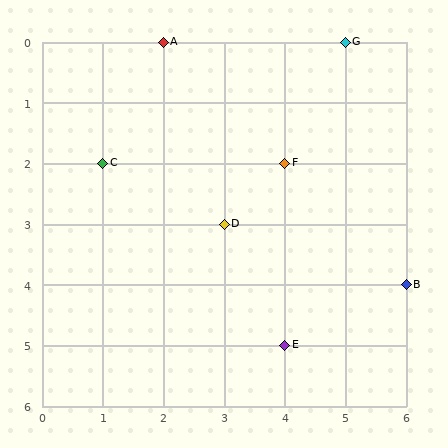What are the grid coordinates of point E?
Point E is at grid coordinates (4, 5).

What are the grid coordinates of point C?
Point C is at grid coordinates (1, 2).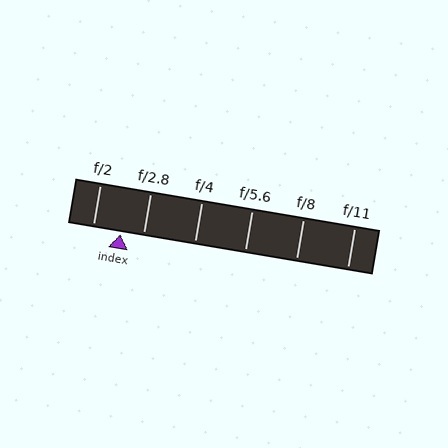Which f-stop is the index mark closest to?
The index mark is closest to f/2.8.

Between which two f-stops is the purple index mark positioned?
The index mark is between f/2 and f/2.8.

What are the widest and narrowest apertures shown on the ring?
The widest aperture shown is f/2 and the narrowest is f/11.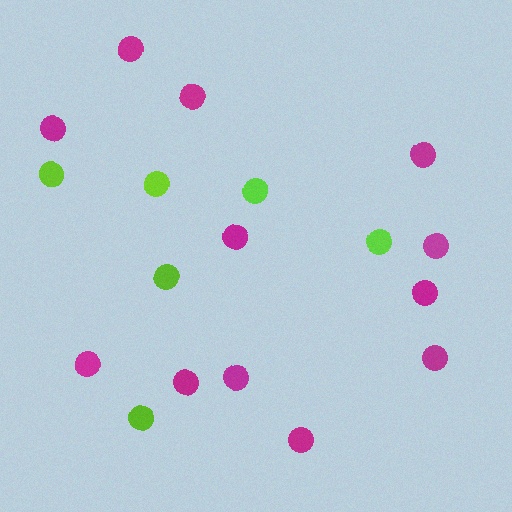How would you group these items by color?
There are 2 groups: one group of magenta circles (12) and one group of lime circles (6).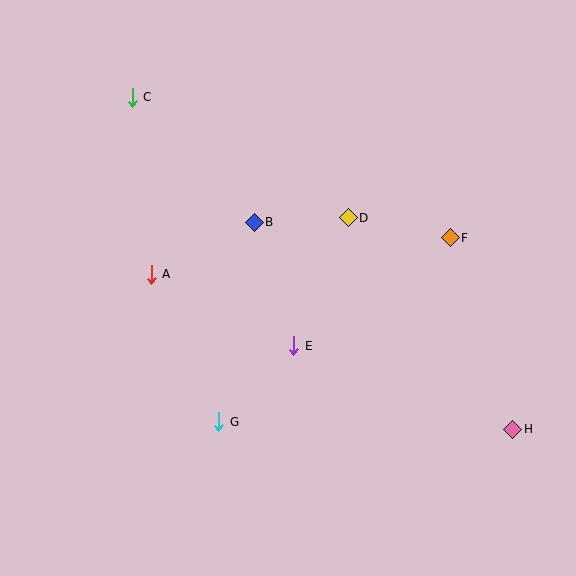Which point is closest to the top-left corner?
Point C is closest to the top-left corner.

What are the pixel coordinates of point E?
Point E is at (294, 346).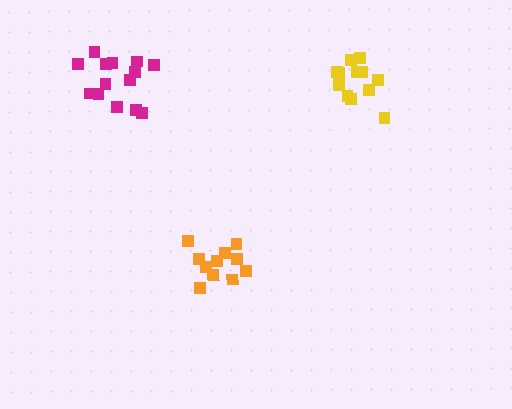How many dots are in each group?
Group 1: 12 dots, Group 2: 11 dots, Group 3: 14 dots (37 total).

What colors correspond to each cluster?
The clusters are colored: yellow, orange, magenta.